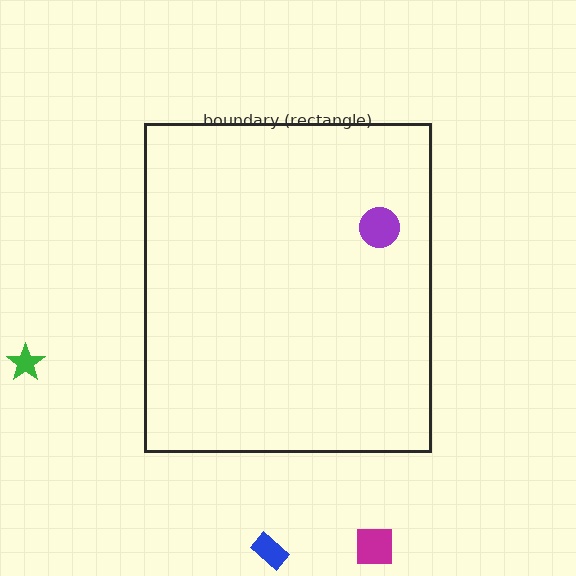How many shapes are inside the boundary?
1 inside, 3 outside.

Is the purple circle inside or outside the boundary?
Inside.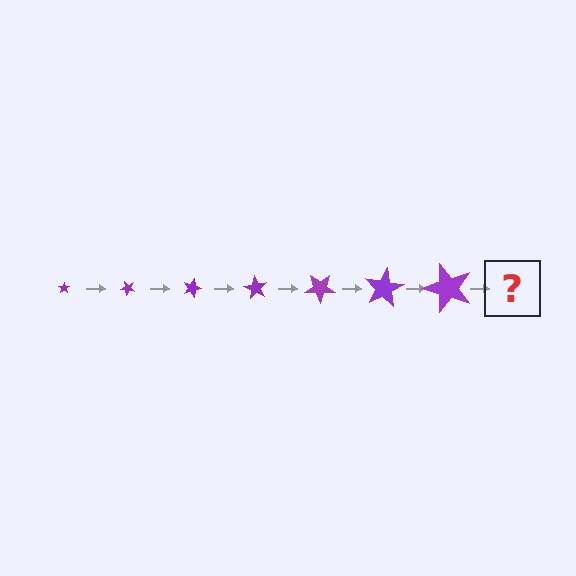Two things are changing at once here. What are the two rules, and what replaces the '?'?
The two rules are that the star grows larger each step and it rotates 45 degrees each step. The '?' should be a star, larger than the previous one and rotated 315 degrees from the start.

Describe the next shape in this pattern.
It should be a star, larger than the previous one and rotated 315 degrees from the start.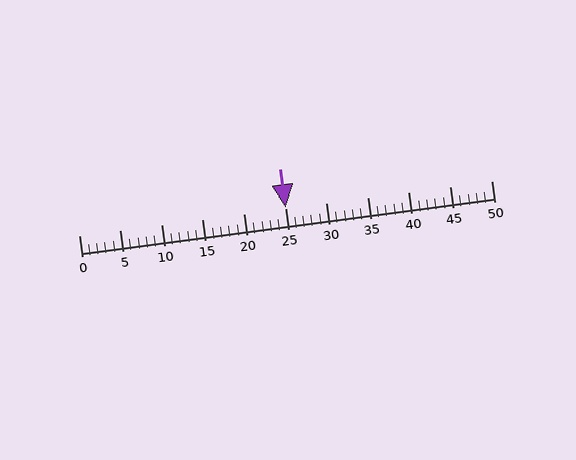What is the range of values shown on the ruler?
The ruler shows values from 0 to 50.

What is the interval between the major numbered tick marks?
The major tick marks are spaced 5 units apart.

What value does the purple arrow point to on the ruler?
The purple arrow points to approximately 25.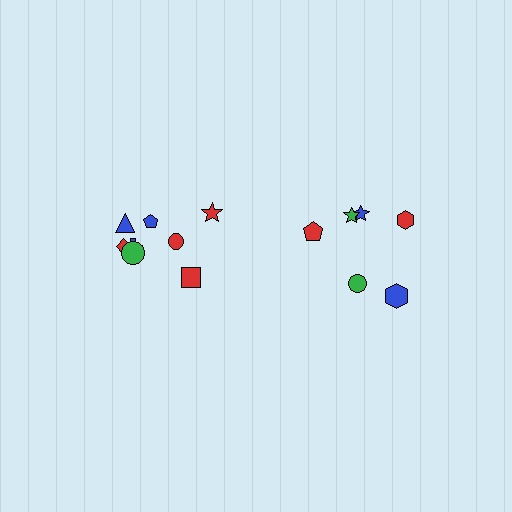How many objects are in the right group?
There are 6 objects.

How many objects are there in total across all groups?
There are 14 objects.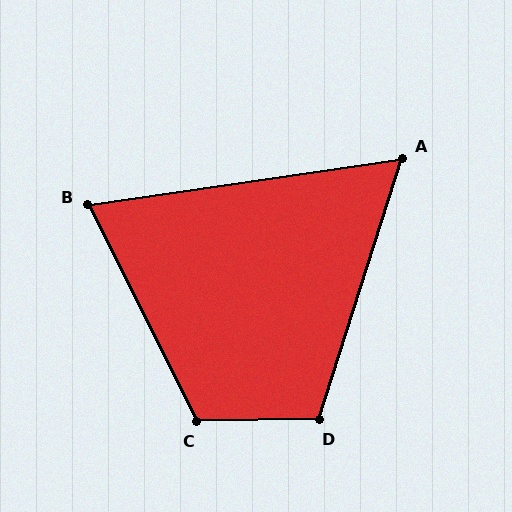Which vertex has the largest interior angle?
C, at approximately 116 degrees.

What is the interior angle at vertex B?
Approximately 72 degrees (acute).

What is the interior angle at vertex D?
Approximately 108 degrees (obtuse).